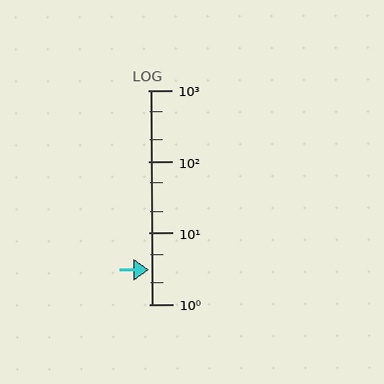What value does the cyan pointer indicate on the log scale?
The pointer indicates approximately 3.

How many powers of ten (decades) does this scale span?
The scale spans 3 decades, from 1 to 1000.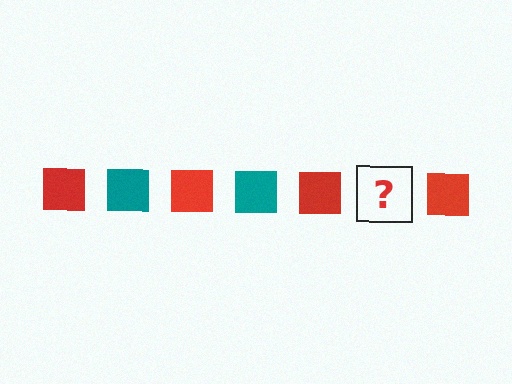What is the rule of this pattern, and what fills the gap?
The rule is that the pattern cycles through red, teal squares. The gap should be filled with a teal square.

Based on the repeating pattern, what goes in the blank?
The blank should be a teal square.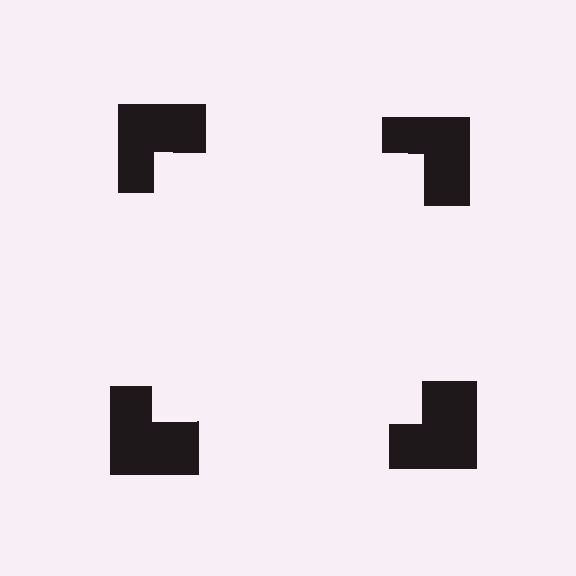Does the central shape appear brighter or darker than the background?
It typically appears slightly brighter than the background, even though no actual brightness change is drawn.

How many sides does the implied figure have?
4 sides.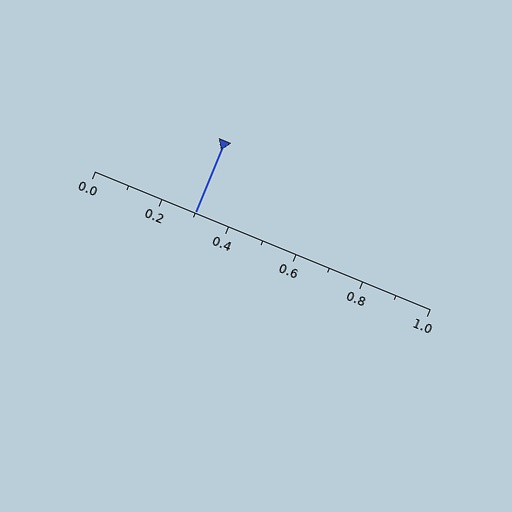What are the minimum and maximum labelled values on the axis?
The axis runs from 0.0 to 1.0.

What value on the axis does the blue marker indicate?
The marker indicates approximately 0.3.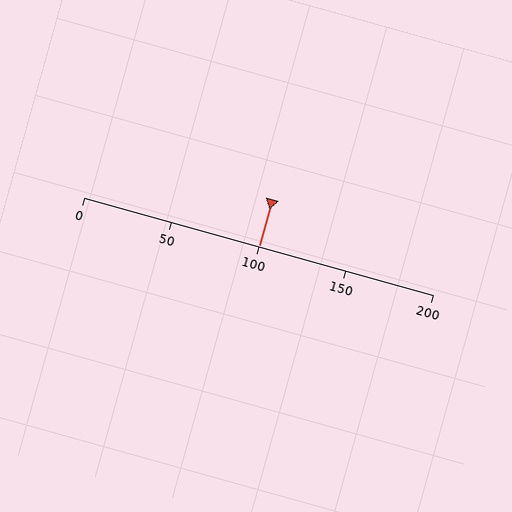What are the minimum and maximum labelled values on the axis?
The axis runs from 0 to 200.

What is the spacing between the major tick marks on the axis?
The major ticks are spaced 50 apart.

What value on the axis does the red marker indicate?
The marker indicates approximately 100.